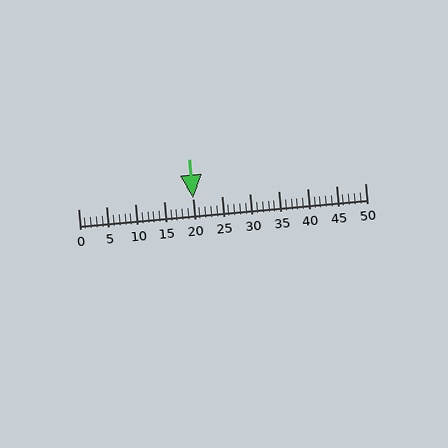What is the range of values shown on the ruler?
The ruler shows values from 0 to 50.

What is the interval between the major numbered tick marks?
The major tick marks are spaced 5 units apart.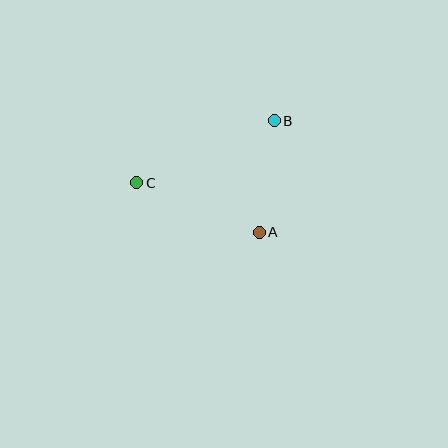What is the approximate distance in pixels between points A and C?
The distance between A and C is approximately 132 pixels.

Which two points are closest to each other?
Points A and B are closest to each other.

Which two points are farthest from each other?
Points B and C are farthest from each other.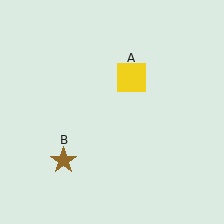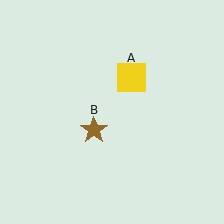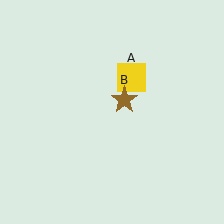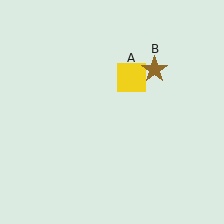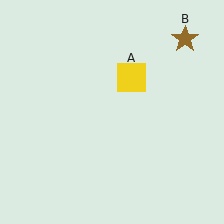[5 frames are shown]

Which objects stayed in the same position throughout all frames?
Yellow square (object A) remained stationary.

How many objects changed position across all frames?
1 object changed position: brown star (object B).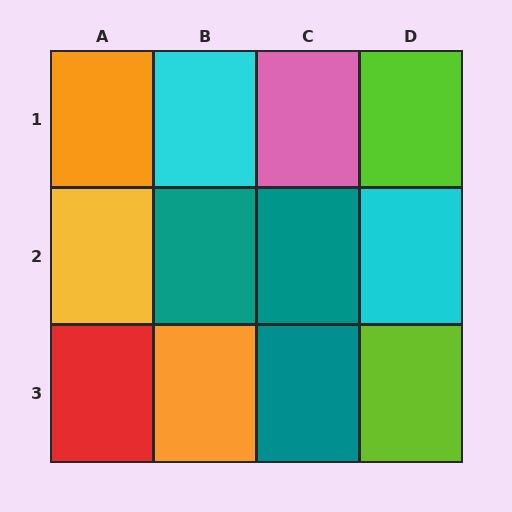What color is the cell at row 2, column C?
Teal.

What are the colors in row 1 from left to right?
Orange, cyan, pink, lime.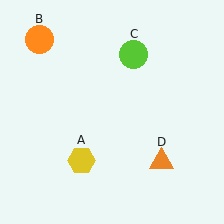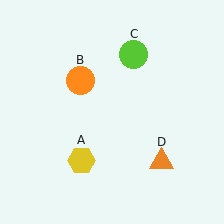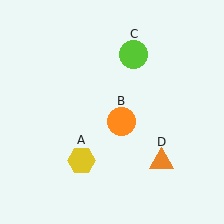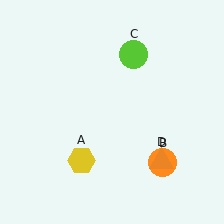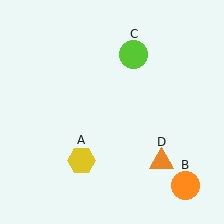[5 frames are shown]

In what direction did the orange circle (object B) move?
The orange circle (object B) moved down and to the right.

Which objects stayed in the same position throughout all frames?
Yellow hexagon (object A) and lime circle (object C) and orange triangle (object D) remained stationary.